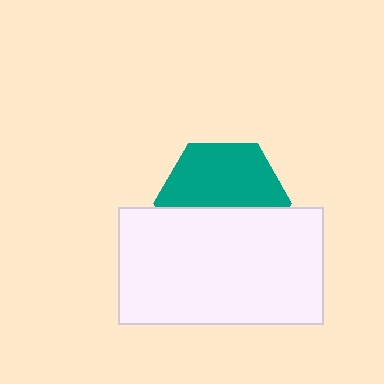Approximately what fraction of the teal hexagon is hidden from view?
Roughly 46% of the teal hexagon is hidden behind the white rectangle.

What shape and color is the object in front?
The object in front is a white rectangle.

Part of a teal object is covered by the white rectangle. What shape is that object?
It is a hexagon.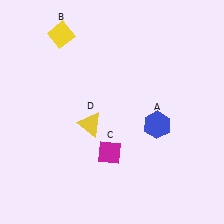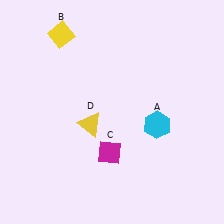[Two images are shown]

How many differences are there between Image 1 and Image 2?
There is 1 difference between the two images.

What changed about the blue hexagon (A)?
In Image 1, A is blue. In Image 2, it changed to cyan.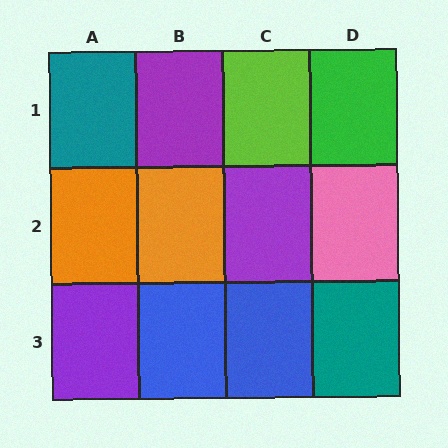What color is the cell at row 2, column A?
Orange.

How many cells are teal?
2 cells are teal.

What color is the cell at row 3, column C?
Blue.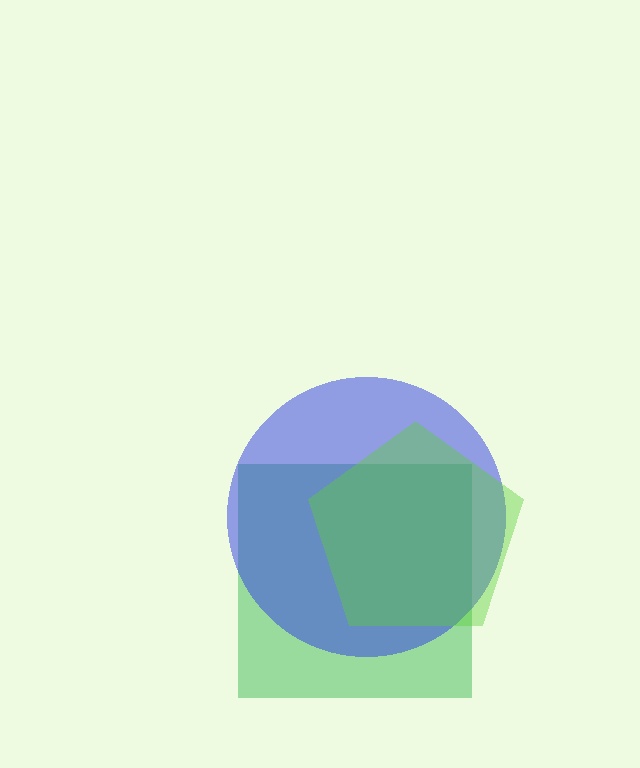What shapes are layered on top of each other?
The layered shapes are: a green square, a blue circle, a lime pentagon.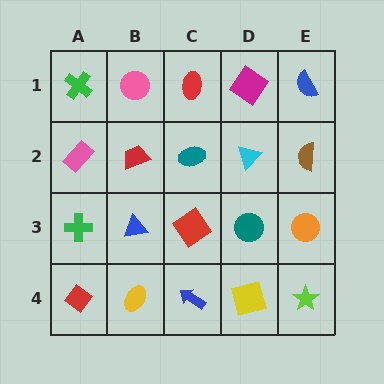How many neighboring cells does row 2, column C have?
4.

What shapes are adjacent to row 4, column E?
An orange circle (row 3, column E), a yellow square (row 4, column D).